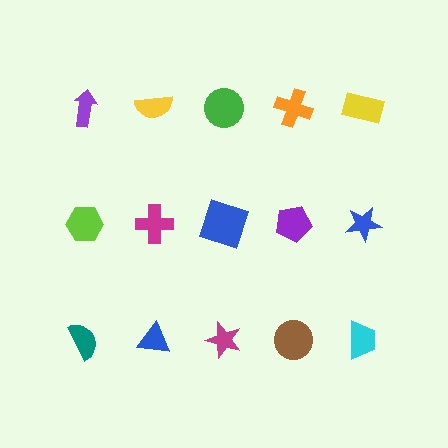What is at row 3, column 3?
A magenta star.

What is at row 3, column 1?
A teal semicircle.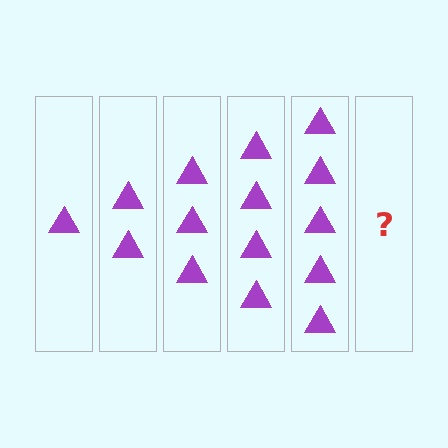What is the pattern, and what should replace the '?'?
The pattern is that each step adds one more triangle. The '?' should be 6 triangles.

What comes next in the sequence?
The next element should be 6 triangles.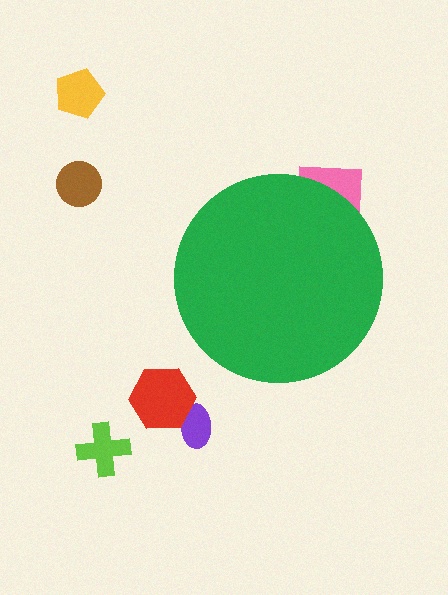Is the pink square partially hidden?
Yes, the pink square is partially hidden behind the green circle.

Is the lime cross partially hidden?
No, the lime cross is fully visible.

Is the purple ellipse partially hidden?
No, the purple ellipse is fully visible.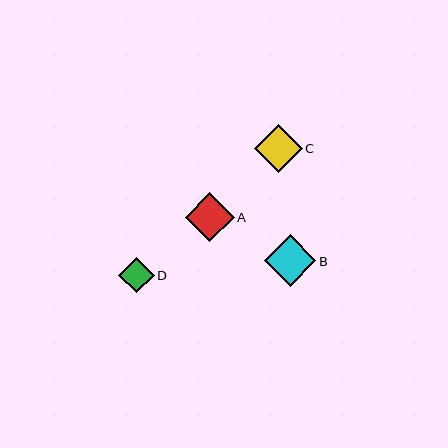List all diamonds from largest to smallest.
From largest to smallest: B, A, C, D.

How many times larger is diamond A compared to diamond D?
Diamond A is approximately 1.4 times the size of diamond D.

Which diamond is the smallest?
Diamond D is the smallest with a size of approximately 35 pixels.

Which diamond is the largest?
Diamond B is the largest with a size of approximately 52 pixels.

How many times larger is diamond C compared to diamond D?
Diamond C is approximately 1.4 times the size of diamond D.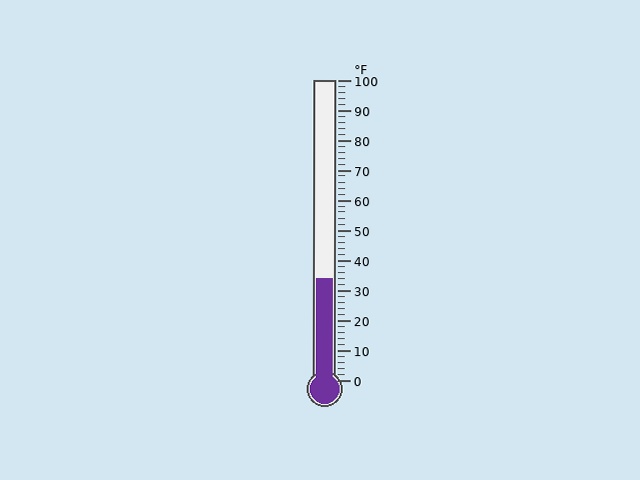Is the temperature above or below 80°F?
The temperature is below 80°F.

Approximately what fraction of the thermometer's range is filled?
The thermometer is filled to approximately 35% of its range.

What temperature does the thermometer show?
The thermometer shows approximately 34°F.